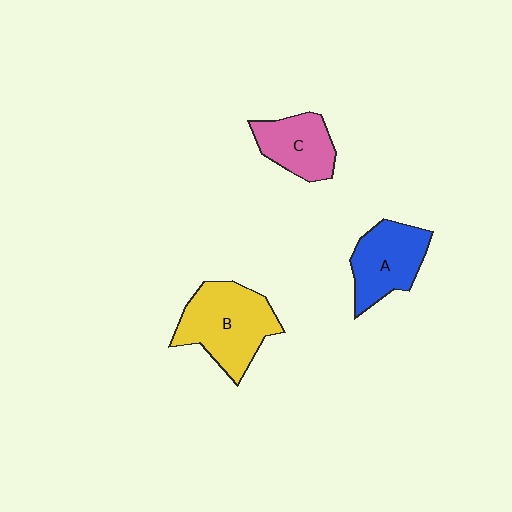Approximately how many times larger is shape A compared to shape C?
Approximately 1.2 times.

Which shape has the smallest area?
Shape C (pink).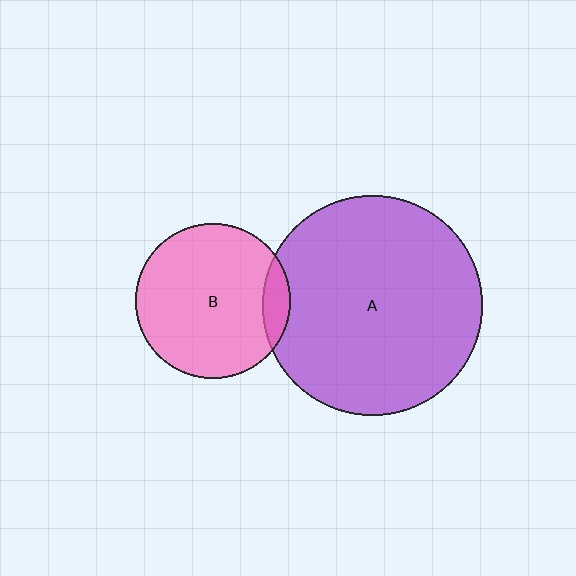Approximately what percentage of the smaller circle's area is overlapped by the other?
Approximately 10%.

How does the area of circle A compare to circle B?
Approximately 2.0 times.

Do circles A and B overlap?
Yes.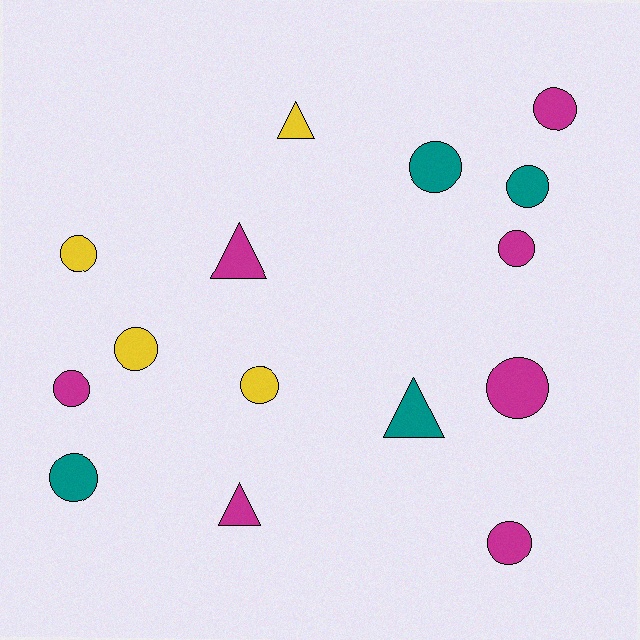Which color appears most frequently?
Magenta, with 7 objects.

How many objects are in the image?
There are 15 objects.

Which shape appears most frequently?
Circle, with 11 objects.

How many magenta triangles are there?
There are 2 magenta triangles.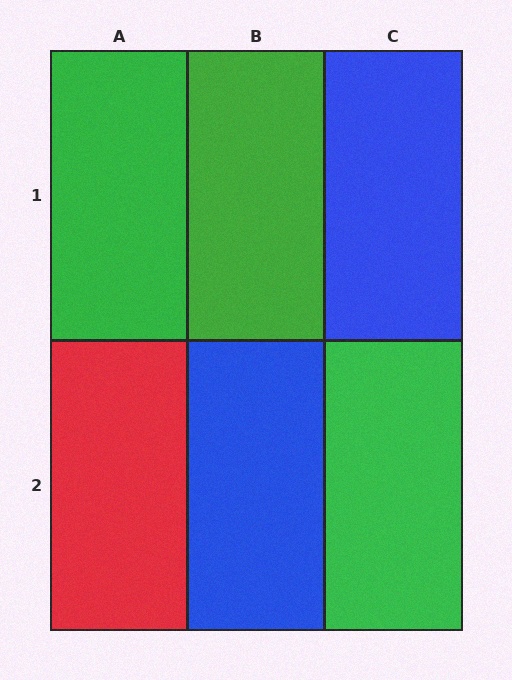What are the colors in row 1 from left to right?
Green, green, blue.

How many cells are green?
3 cells are green.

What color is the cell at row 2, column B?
Blue.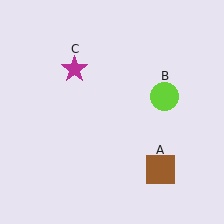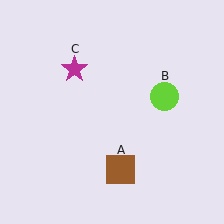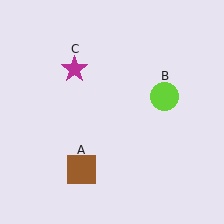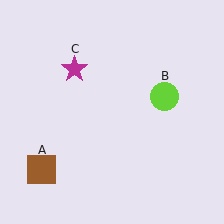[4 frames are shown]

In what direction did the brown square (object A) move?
The brown square (object A) moved left.